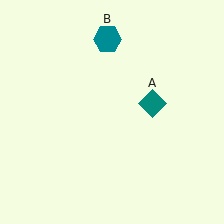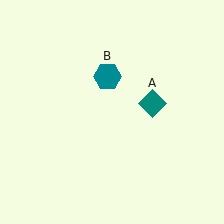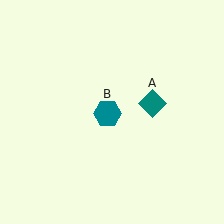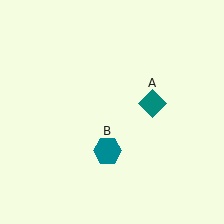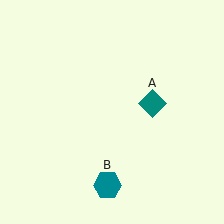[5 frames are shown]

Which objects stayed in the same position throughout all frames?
Teal diamond (object A) remained stationary.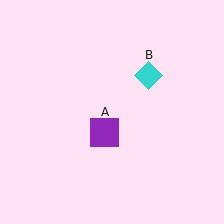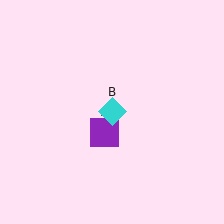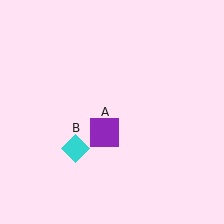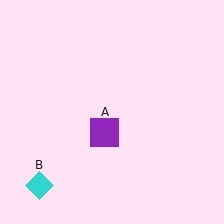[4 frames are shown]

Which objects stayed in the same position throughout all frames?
Purple square (object A) remained stationary.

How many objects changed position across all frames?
1 object changed position: cyan diamond (object B).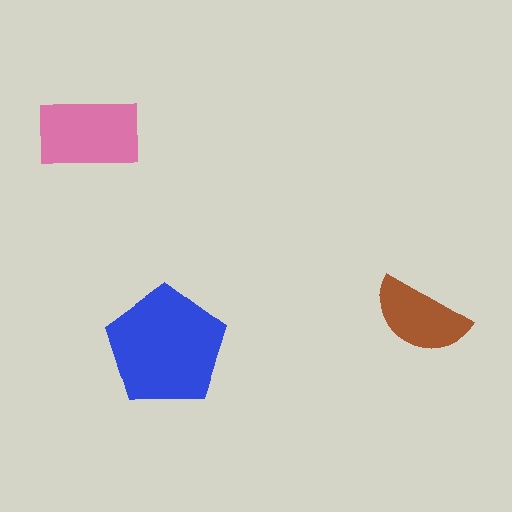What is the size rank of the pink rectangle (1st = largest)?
2nd.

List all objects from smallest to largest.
The brown semicircle, the pink rectangle, the blue pentagon.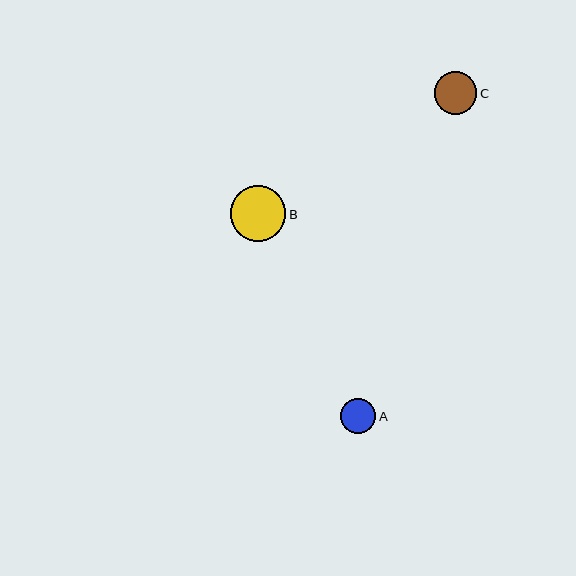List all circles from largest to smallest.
From largest to smallest: B, C, A.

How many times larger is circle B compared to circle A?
Circle B is approximately 1.6 times the size of circle A.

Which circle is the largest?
Circle B is the largest with a size of approximately 56 pixels.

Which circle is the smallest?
Circle A is the smallest with a size of approximately 35 pixels.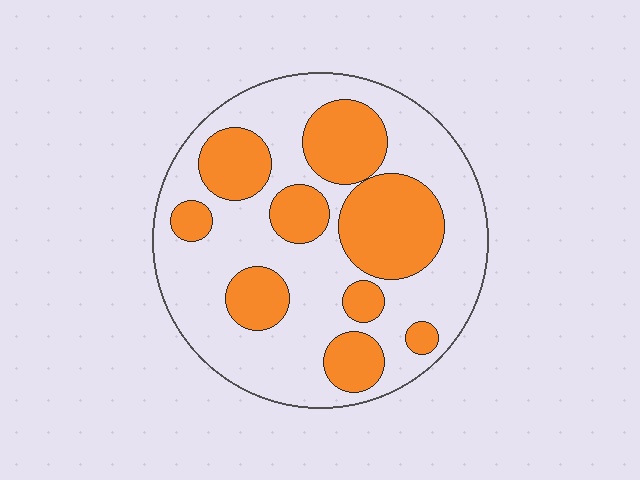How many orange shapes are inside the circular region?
9.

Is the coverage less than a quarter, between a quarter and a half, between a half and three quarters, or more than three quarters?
Between a quarter and a half.